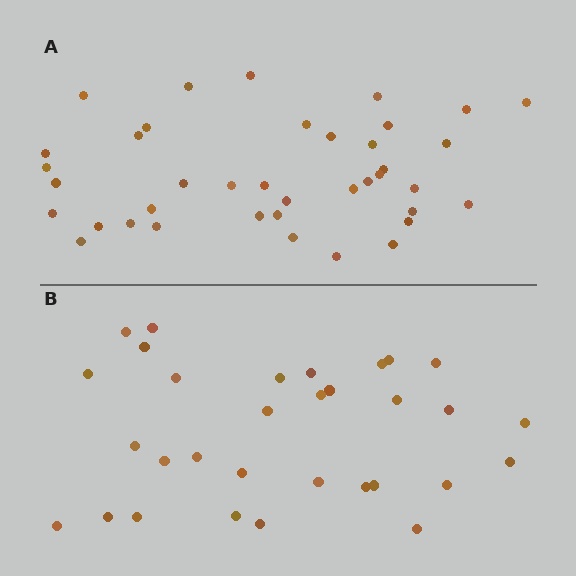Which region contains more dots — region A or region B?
Region A (the top region) has more dots.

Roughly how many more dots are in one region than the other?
Region A has roughly 8 or so more dots than region B.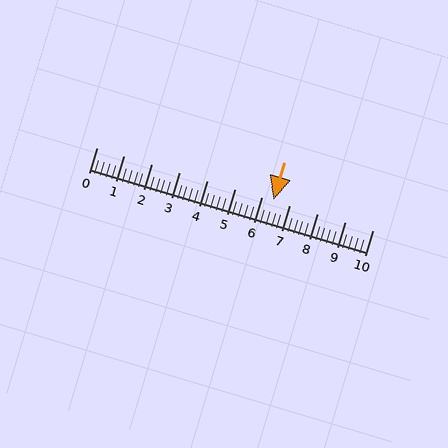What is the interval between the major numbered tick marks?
The major tick marks are spaced 1 units apart.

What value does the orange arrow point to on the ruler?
The orange arrow points to approximately 6.4.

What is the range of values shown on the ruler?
The ruler shows values from 0 to 10.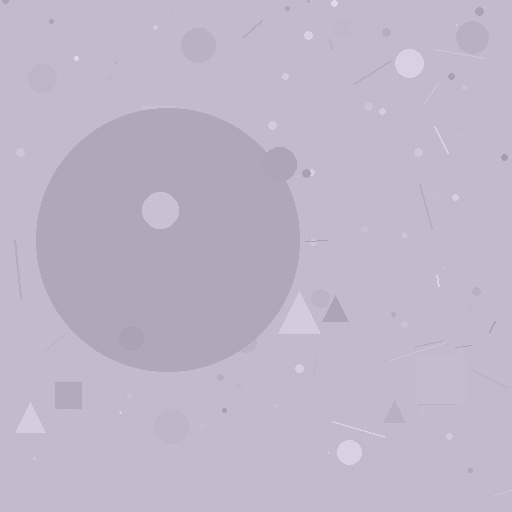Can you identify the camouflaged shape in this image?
The camouflaged shape is a circle.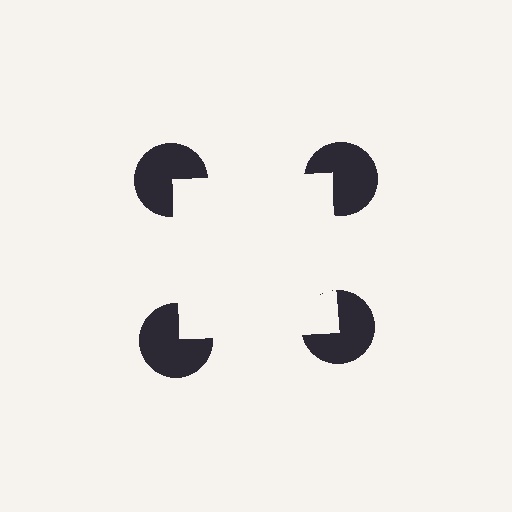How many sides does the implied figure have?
4 sides.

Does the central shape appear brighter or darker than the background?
It typically appears slightly brighter than the background, even though no actual brightness change is drawn.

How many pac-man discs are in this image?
There are 4 — one at each vertex of the illusory square.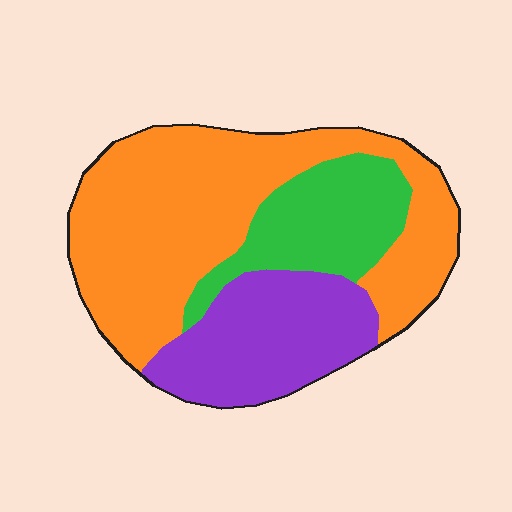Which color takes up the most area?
Orange, at roughly 55%.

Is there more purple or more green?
Purple.